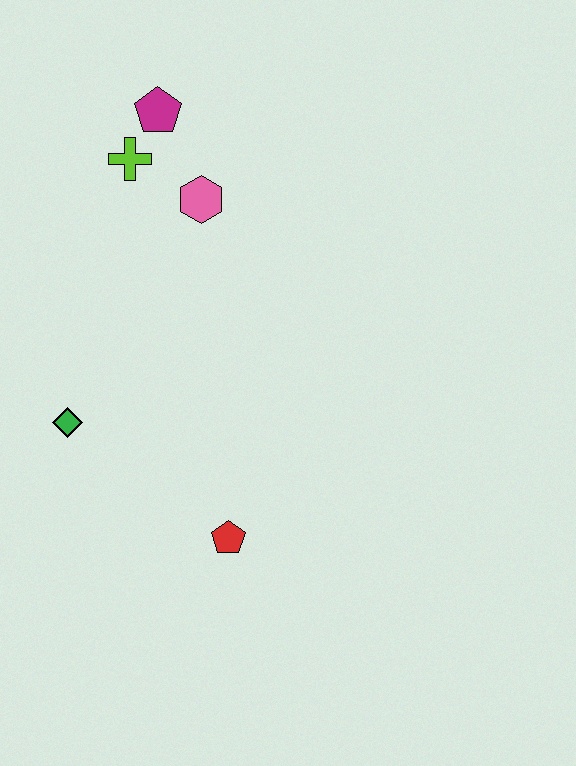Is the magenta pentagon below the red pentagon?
No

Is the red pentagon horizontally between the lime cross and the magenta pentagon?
No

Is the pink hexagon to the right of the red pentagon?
No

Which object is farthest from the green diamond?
The magenta pentagon is farthest from the green diamond.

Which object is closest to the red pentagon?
The green diamond is closest to the red pentagon.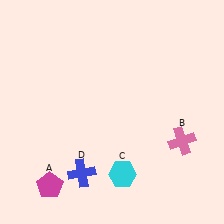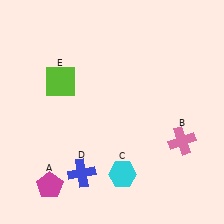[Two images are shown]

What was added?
A lime square (E) was added in Image 2.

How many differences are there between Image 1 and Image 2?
There is 1 difference between the two images.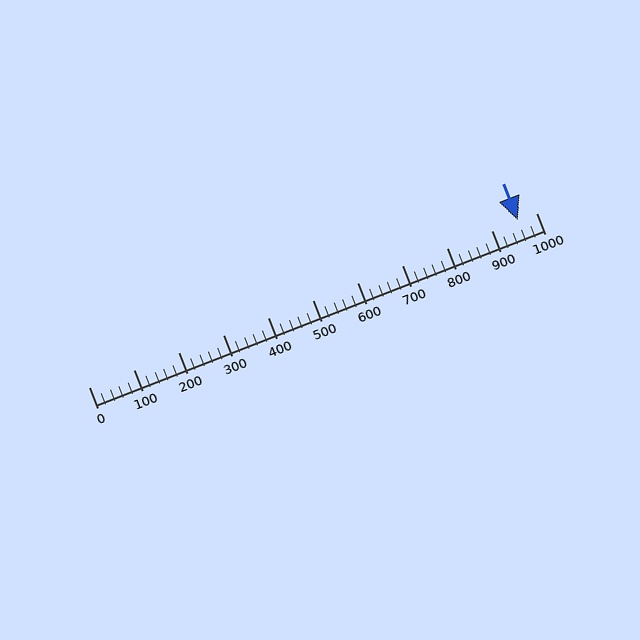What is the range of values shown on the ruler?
The ruler shows values from 0 to 1000.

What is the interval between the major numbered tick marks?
The major tick marks are spaced 100 units apart.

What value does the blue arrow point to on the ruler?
The blue arrow points to approximately 958.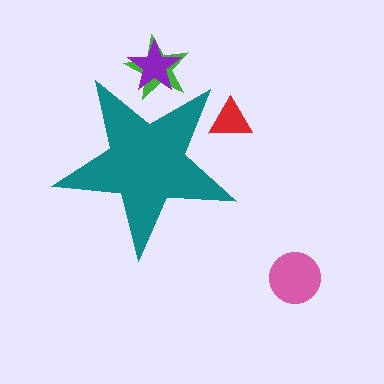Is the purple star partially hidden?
Yes, the purple star is partially hidden behind the teal star.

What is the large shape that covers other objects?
A teal star.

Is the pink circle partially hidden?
No, the pink circle is fully visible.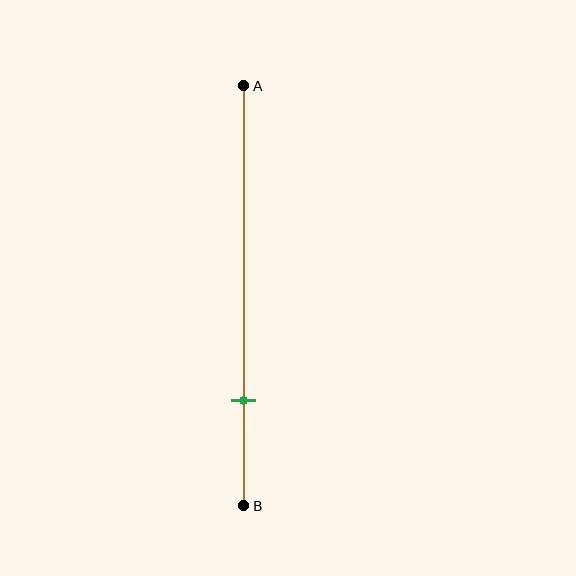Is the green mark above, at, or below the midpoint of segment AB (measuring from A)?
The green mark is below the midpoint of segment AB.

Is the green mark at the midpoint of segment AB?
No, the mark is at about 75% from A, not at the 50% midpoint.